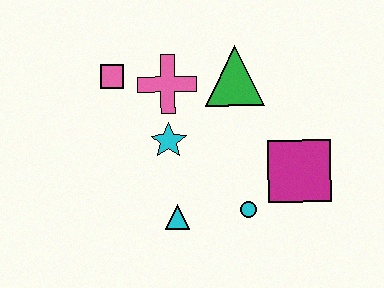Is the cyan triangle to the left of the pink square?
No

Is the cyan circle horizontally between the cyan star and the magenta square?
Yes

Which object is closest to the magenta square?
The cyan circle is closest to the magenta square.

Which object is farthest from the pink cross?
The magenta square is farthest from the pink cross.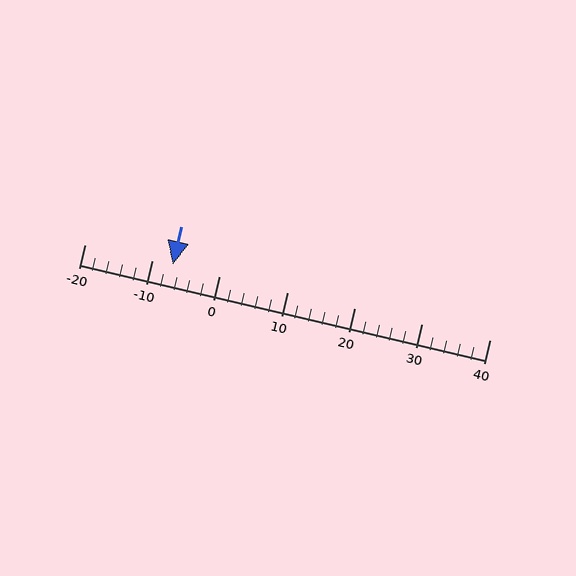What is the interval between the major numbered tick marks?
The major tick marks are spaced 10 units apart.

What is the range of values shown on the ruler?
The ruler shows values from -20 to 40.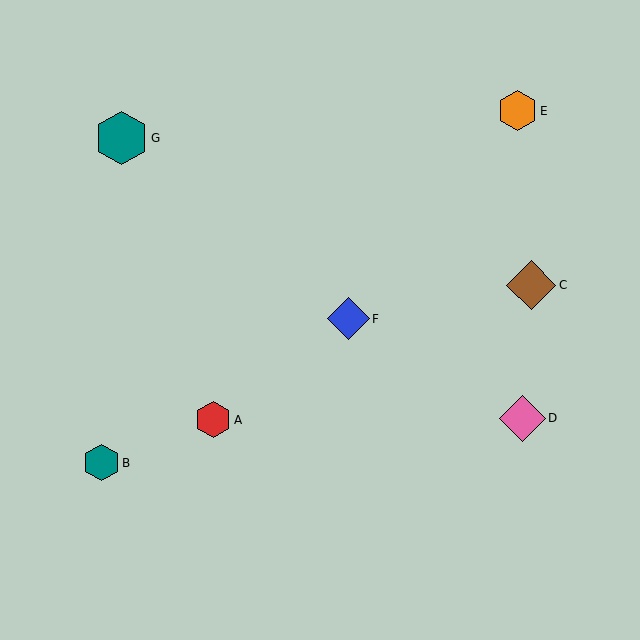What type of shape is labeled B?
Shape B is a teal hexagon.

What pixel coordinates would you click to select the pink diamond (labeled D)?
Click at (522, 418) to select the pink diamond D.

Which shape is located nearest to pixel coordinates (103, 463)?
The teal hexagon (labeled B) at (101, 463) is nearest to that location.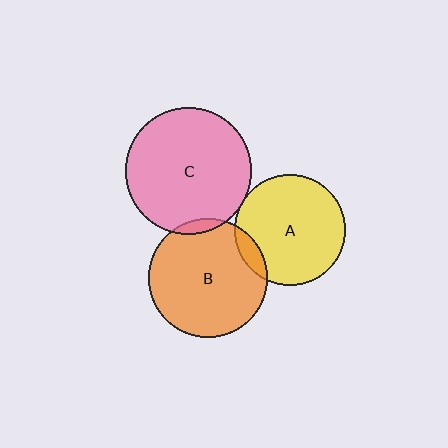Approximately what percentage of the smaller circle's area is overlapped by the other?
Approximately 10%.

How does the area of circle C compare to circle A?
Approximately 1.3 times.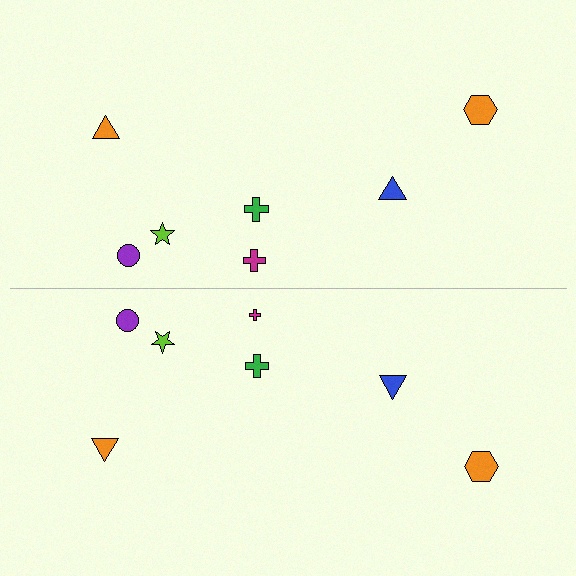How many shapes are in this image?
There are 14 shapes in this image.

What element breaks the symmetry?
The magenta cross on the bottom side has a different size than its mirror counterpart.